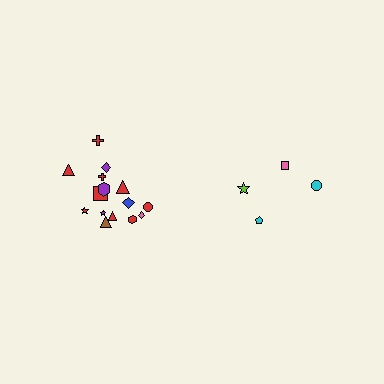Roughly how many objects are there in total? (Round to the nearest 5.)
Roughly 20 objects in total.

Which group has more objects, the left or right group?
The left group.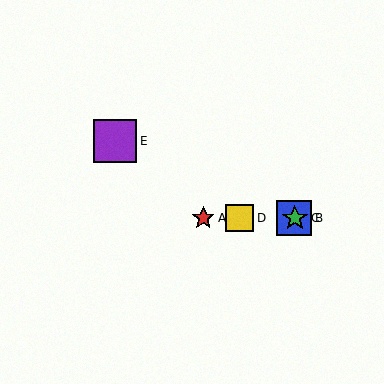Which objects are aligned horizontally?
Objects A, B, C, D are aligned horizontally.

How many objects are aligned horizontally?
4 objects (A, B, C, D) are aligned horizontally.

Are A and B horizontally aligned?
Yes, both are at y≈218.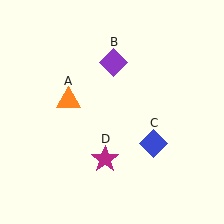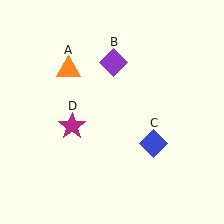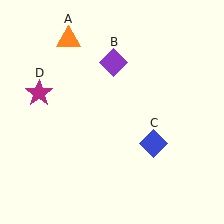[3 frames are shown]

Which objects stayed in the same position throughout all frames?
Purple diamond (object B) and blue diamond (object C) remained stationary.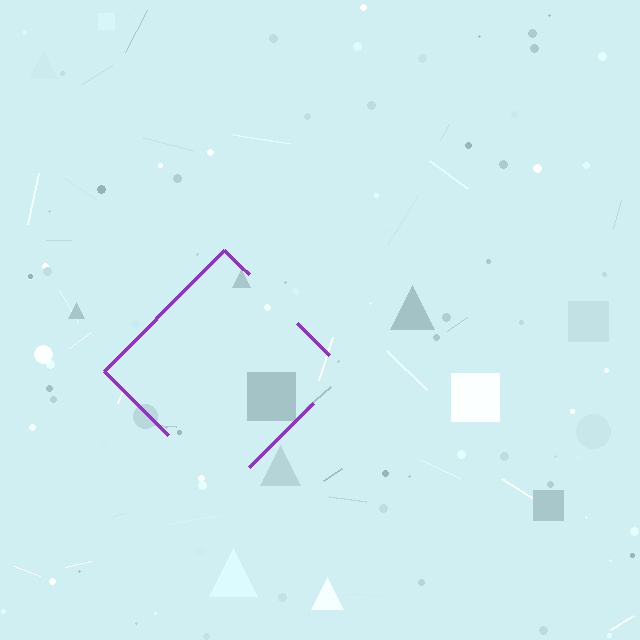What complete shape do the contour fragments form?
The contour fragments form a diamond.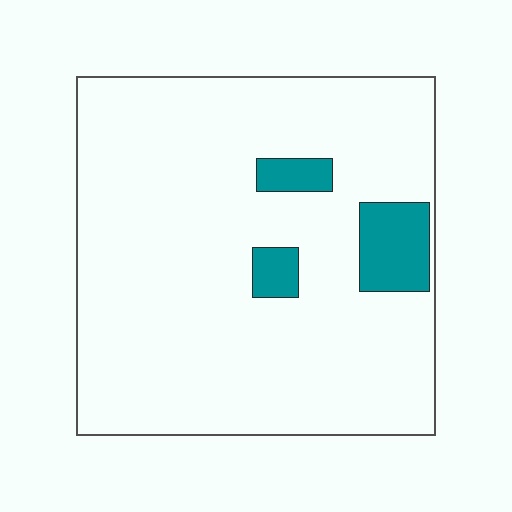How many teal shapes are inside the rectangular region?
3.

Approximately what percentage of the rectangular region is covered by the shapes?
Approximately 10%.